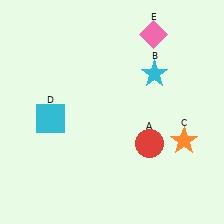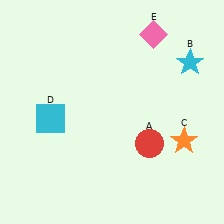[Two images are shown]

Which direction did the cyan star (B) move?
The cyan star (B) moved right.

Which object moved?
The cyan star (B) moved right.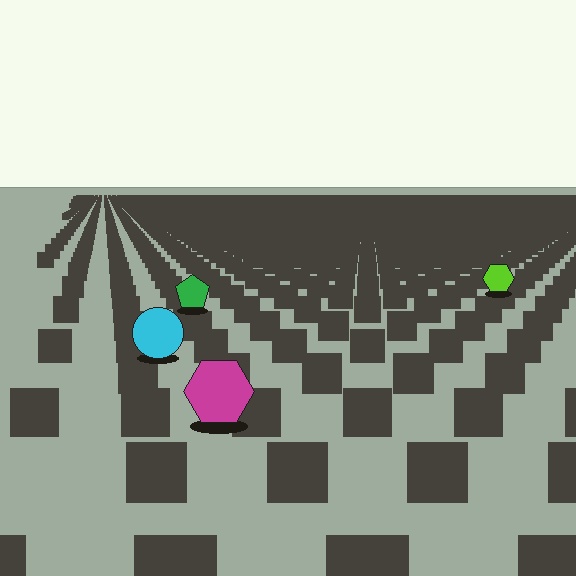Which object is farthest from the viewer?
The lime hexagon is farthest from the viewer. It appears smaller and the ground texture around it is denser.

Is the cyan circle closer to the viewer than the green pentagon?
Yes. The cyan circle is closer — you can tell from the texture gradient: the ground texture is coarser near it.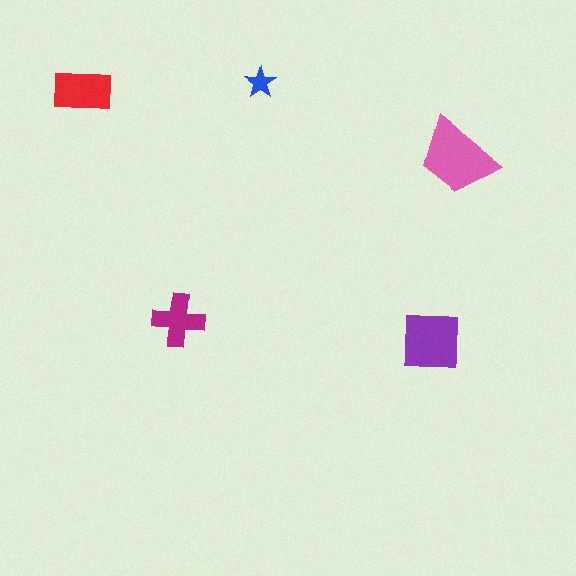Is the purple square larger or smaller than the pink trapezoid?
Smaller.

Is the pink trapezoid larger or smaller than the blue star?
Larger.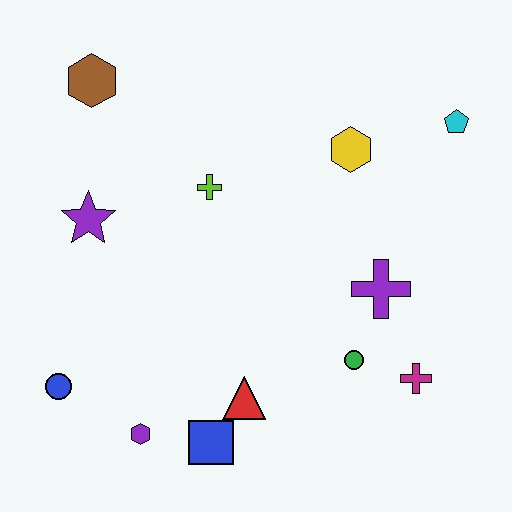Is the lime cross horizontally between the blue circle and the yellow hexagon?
Yes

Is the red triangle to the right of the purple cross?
No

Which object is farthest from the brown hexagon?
The magenta cross is farthest from the brown hexagon.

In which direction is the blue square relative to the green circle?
The blue square is to the left of the green circle.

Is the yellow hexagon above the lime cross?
Yes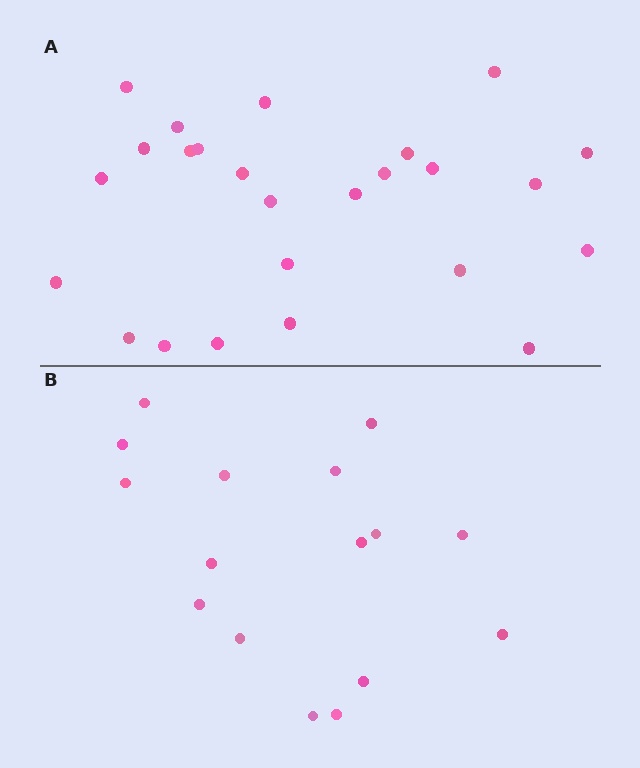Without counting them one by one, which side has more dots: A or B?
Region A (the top region) has more dots.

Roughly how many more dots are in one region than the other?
Region A has roughly 8 or so more dots than region B.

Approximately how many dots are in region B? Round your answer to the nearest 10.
About 20 dots. (The exact count is 16, which rounds to 20.)